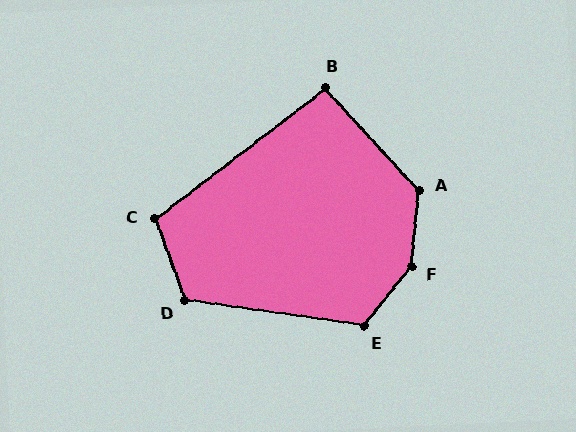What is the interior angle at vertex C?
Approximately 107 degrees (obtuse).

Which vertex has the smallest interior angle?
B, at approximately 95 degrees.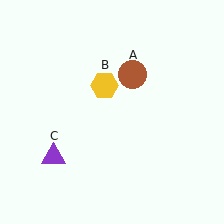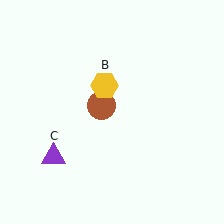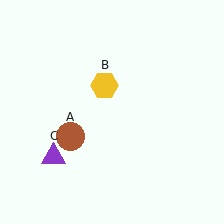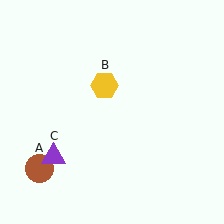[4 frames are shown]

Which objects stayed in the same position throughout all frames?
Yellow hexagon (object B) and purple triangle (object C) remained stationary.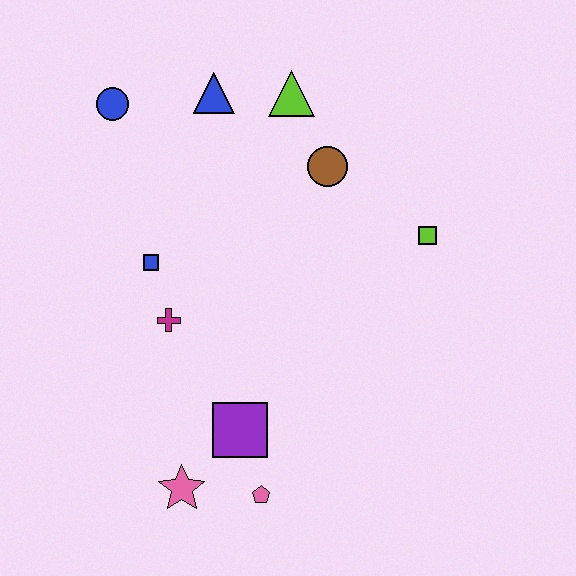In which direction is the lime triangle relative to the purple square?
The lime triangle is above the purple square.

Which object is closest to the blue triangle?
The lime triangle is closest to the blue triangle.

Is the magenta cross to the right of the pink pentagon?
No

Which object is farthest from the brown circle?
The pink star is farthest from the brown circle.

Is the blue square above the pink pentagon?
Yes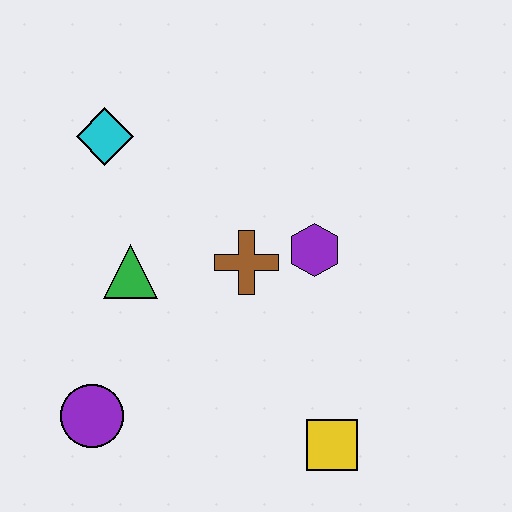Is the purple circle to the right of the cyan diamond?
No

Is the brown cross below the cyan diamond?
Yes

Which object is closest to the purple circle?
The green triangle is closest to the purple circle.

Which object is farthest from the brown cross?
The purple circle is farthest from the brown cross.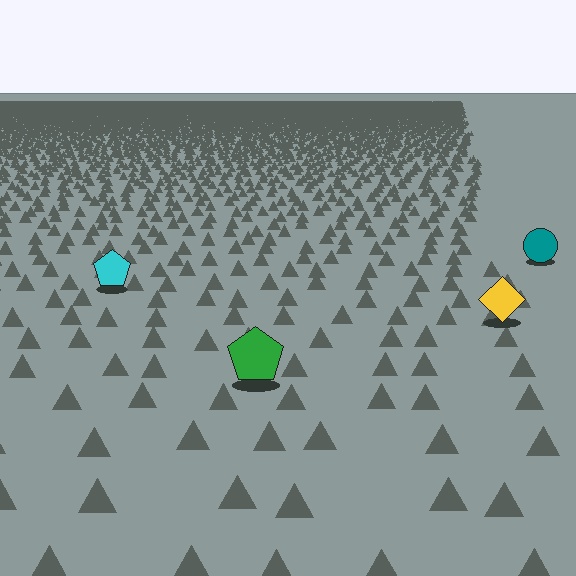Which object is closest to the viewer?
The green pentagon is closest. The texture marks near it are larger and more spread out.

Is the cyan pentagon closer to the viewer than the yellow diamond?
No. The yellow diamond is closer — you can tell from the texture gradient: the ground texture is coarser near it.